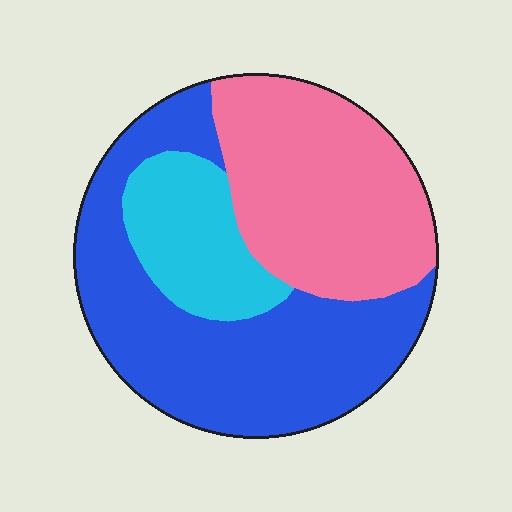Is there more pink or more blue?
Blue.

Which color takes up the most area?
Blue, at roughly 45%.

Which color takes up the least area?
Cyan, at roughly 15%.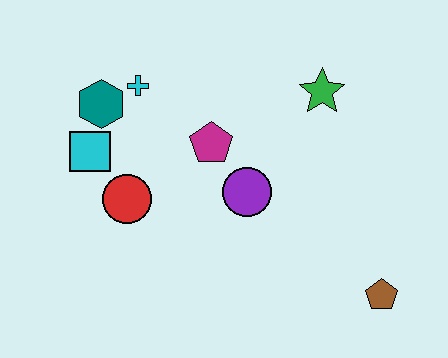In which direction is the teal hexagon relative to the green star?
The teal hexagon is to the left of the green star.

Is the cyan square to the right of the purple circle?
No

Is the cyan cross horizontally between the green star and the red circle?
Yes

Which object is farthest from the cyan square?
The brown pentagon is farthest from the cyan square.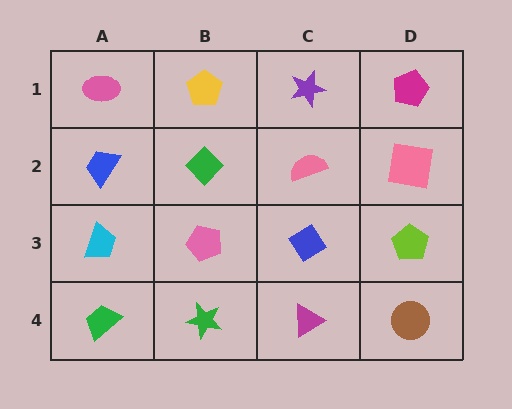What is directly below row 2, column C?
A blue diamond.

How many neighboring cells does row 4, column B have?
3.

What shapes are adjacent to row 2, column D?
A magenta pentagon (row 1, column D), a lime pentagon (row 3, column D), a pink semicircle (row 2, column C).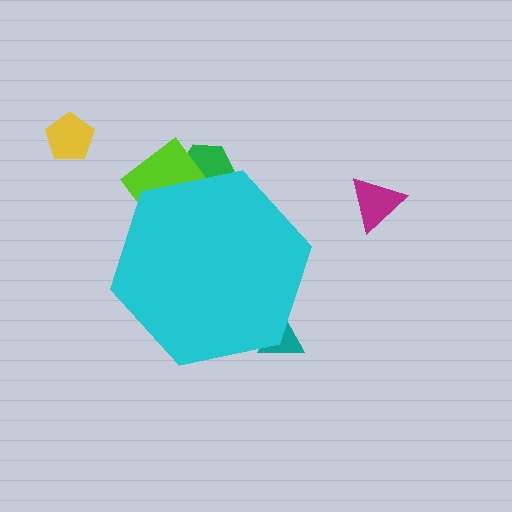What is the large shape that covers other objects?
A cyan hexagon.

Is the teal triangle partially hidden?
Yes, the teal triangle is partially hidden behind the cyan hexagon.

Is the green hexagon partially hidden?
Yes, the green hexagon is partially hidden behind the cyan hexagon.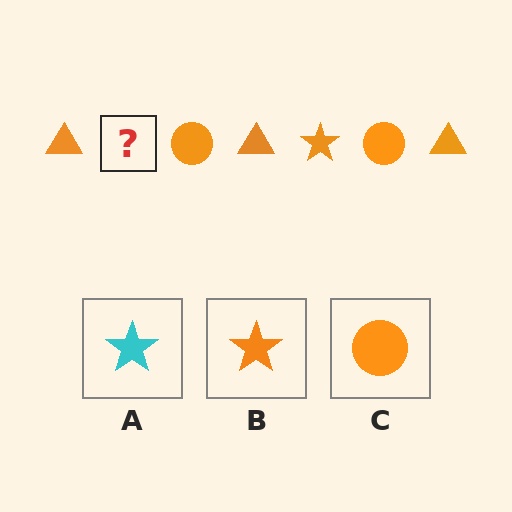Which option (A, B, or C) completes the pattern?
B.